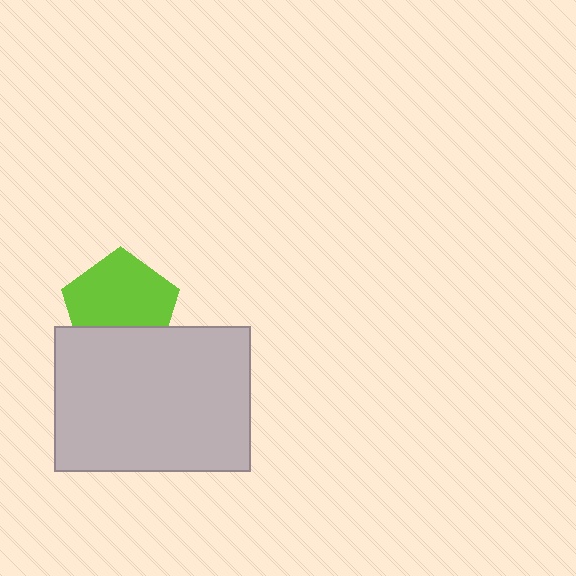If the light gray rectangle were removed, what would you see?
You would see the complete lime pentagon.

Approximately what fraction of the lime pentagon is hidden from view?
Roughly 31% of the lime pentagon is hidden behind the light gray rectangle.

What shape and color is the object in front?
The object in front is a light gray rectangle.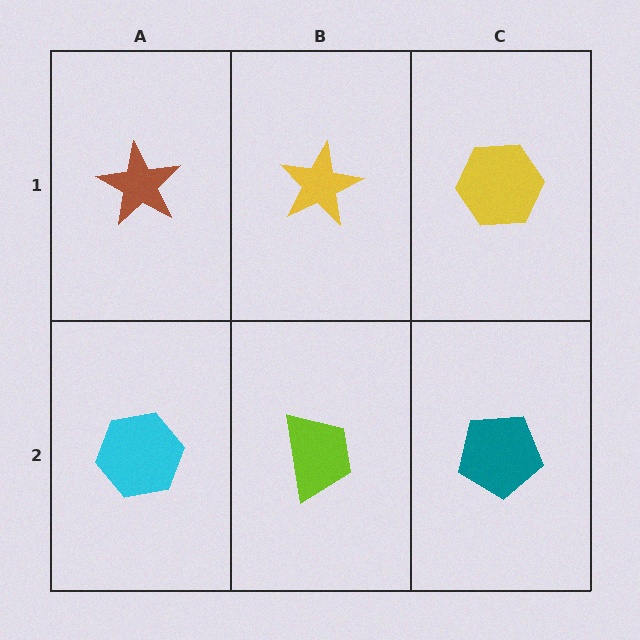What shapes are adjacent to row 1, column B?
A lime trapezoid (row 2, column B), a brown star (row 1, column A), a yellow hexagon (row 1, column C).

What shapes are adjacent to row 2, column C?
A yellow hexagon (row 1, column C), a lime trapezoid (row 2, column B).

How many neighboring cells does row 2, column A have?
2.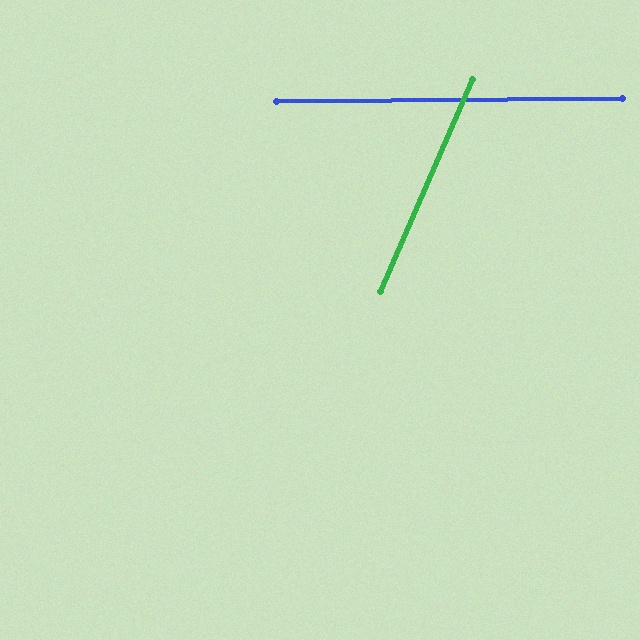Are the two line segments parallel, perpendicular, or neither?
Neither parallel nor perpendicular — they differ by about 66°.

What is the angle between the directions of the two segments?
Approximately 66 degrees.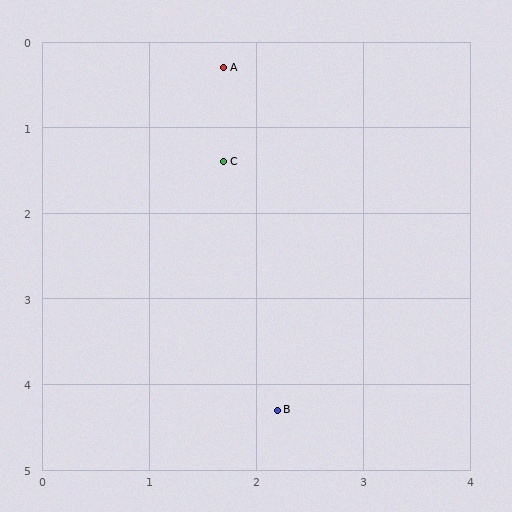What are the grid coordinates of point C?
Point C is at approximately (1.7, 1.4).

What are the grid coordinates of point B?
Point B is at approximately (2.2, 4.3).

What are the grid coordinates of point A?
Point A is at approximately (1.7, 0.3).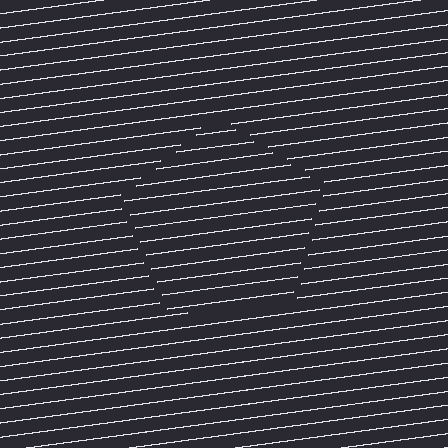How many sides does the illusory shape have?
5 sides — the line-ends trace a pentagon.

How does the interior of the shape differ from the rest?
The interior of the shape contains the same grating, shifted by half a period — the contour is defined by the phase discontinuity where line-ends from the inner and outer gratings abut.